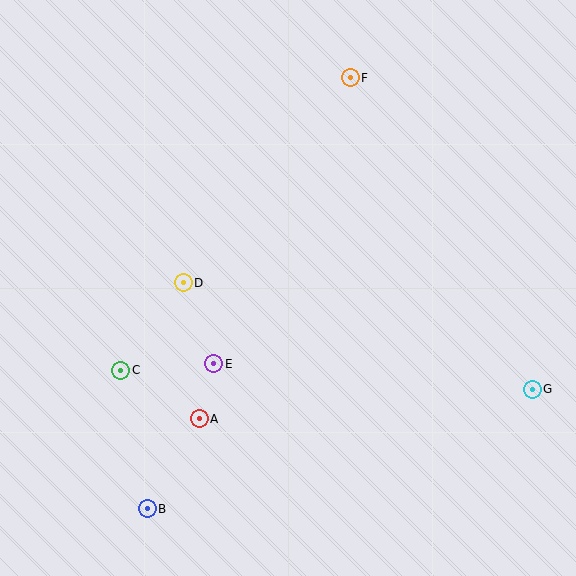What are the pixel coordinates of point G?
Point G is at (532, 389).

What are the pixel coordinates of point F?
Point F is at (350, 78).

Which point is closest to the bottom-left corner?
Point B is closest to the bottom-left corner.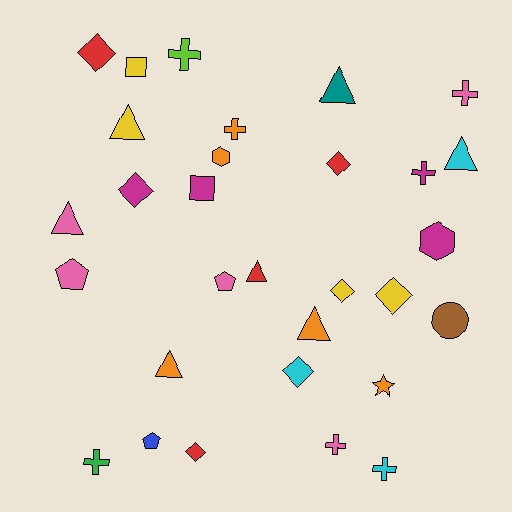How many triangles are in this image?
There are 7 triangles.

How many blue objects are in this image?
There is 1 blue object.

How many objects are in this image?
There are 30 objects.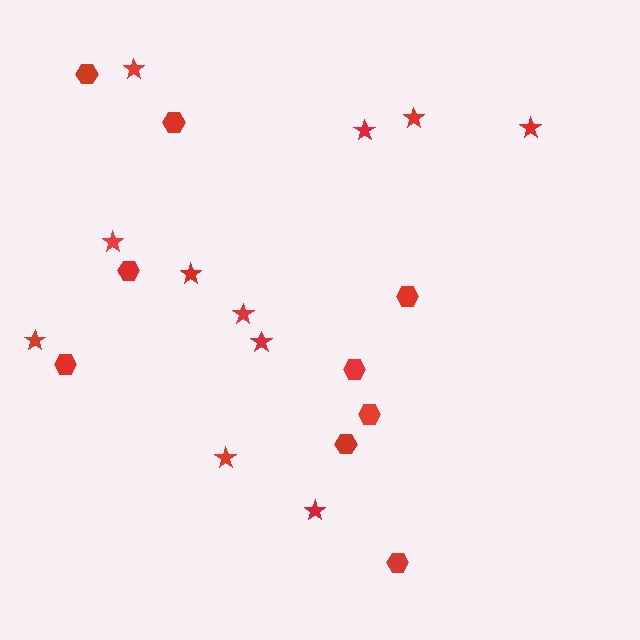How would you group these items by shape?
There are 2 groups: one group of hexagons (9) and one group of stars (11).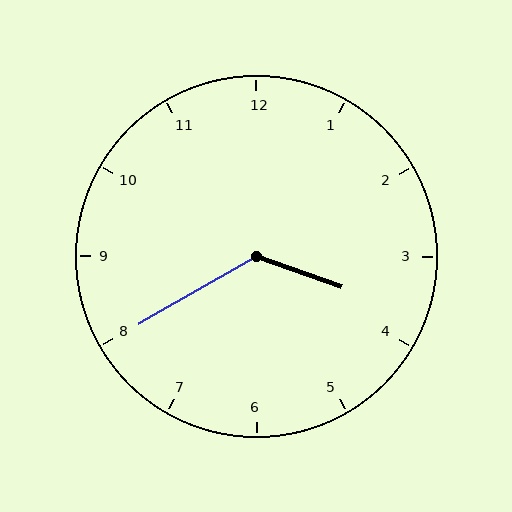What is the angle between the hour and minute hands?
Approximately 130 degrees.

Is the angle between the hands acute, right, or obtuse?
It is obtuse.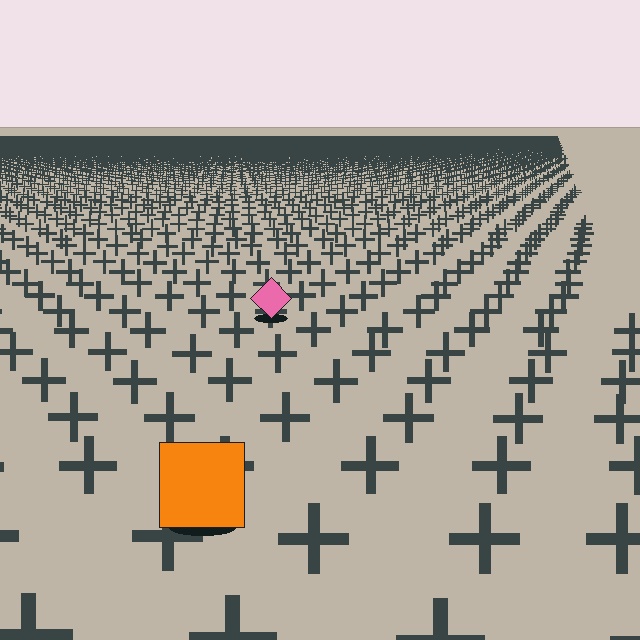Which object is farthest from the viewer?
The pink diamond is farthest from the viewer. It appears smaller and the ground texture around it is denser.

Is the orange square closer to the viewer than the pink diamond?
Yes. The orange square is closer — you can tell from the texture gradient: the ground texture is coarser near it.